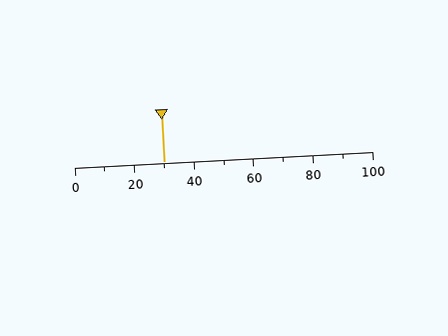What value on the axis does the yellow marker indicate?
The marker indicates approximately 30.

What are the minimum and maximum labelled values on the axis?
The axis runs from 0 to 100.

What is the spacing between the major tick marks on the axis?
The major ticks are spaced 20 apart.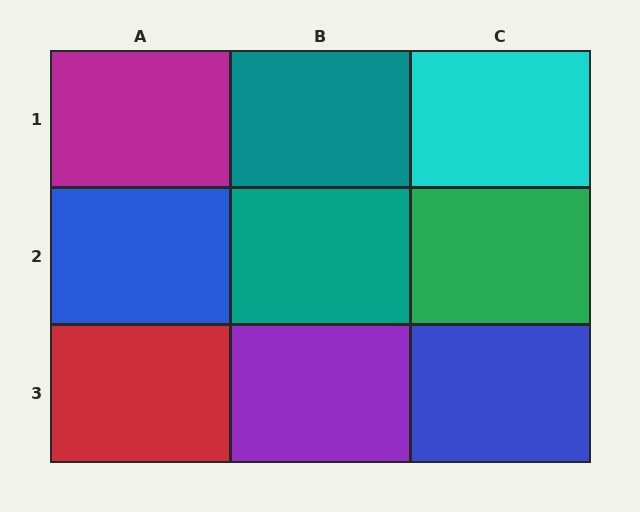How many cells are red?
1 cell is red.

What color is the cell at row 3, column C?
Blue.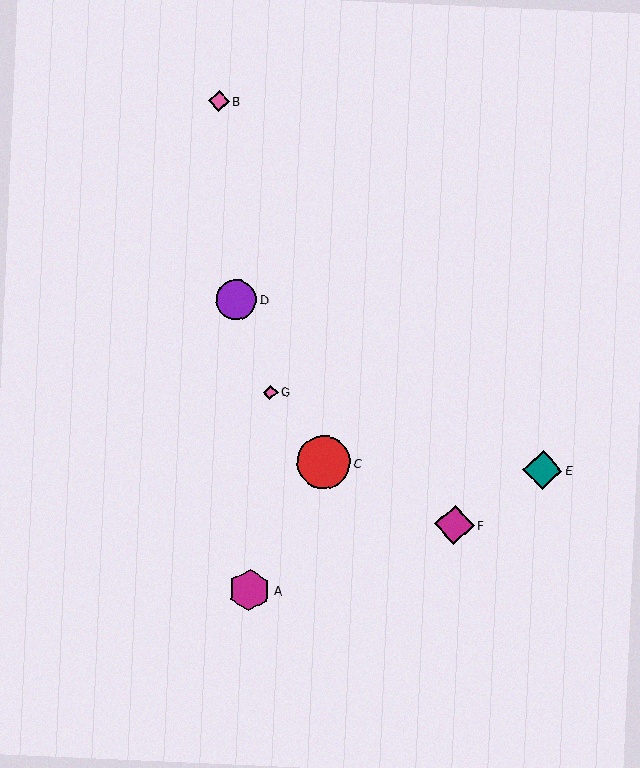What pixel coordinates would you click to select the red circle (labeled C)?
Click at (323, 462) to select the red circle C.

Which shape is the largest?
The red circle (labeled C) is the largest.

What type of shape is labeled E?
Shape E is a teal diamond.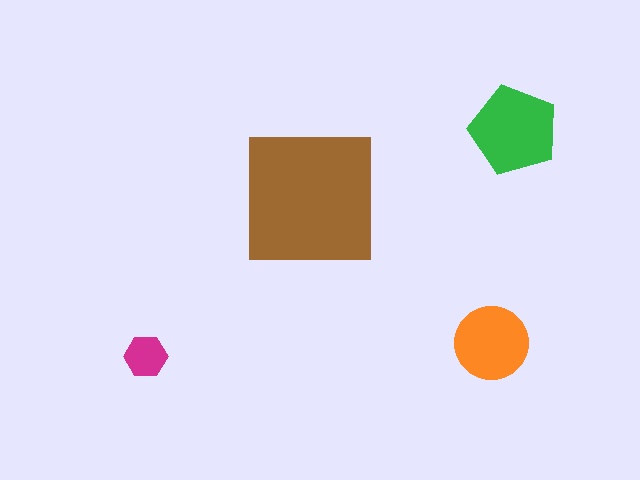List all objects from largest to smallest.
The brown square, the green pentagon, the orange circle, the magenta hexagon.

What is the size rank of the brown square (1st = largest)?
1st.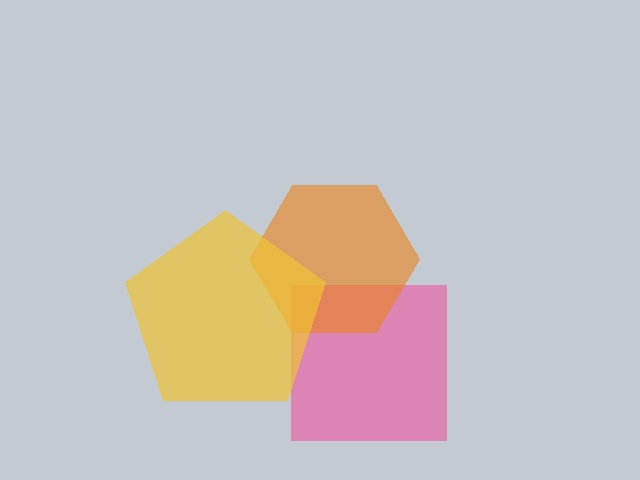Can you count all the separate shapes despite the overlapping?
Yes, there are 3 separate shapes.